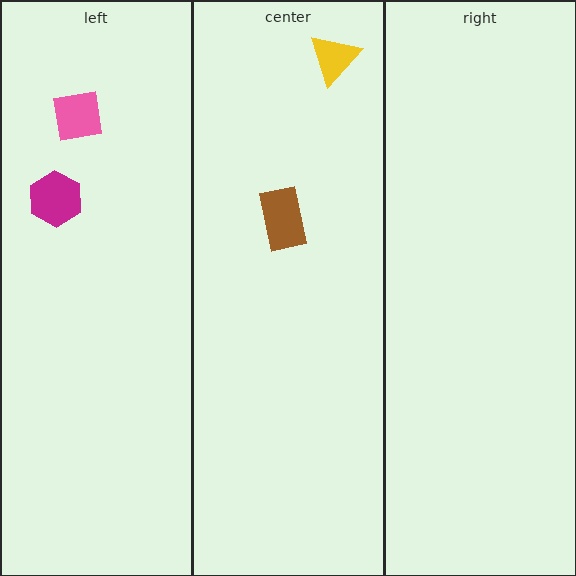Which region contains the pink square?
The left region.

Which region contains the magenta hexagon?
The left region.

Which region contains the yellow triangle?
The center region.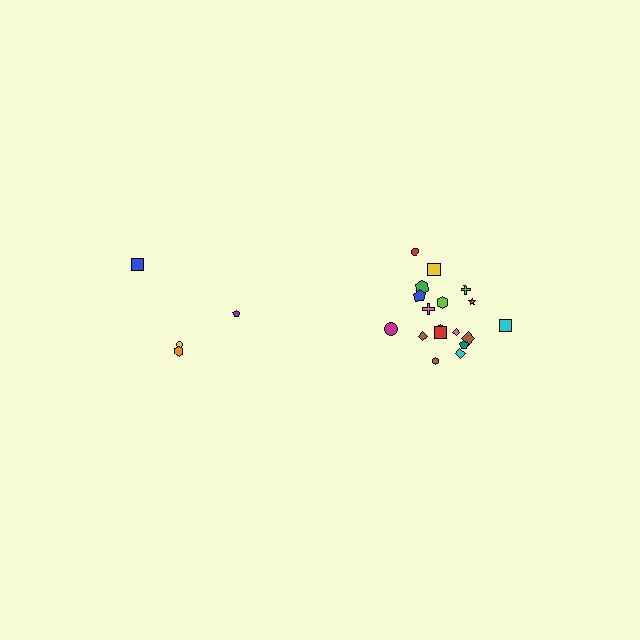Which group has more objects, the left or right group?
The right group.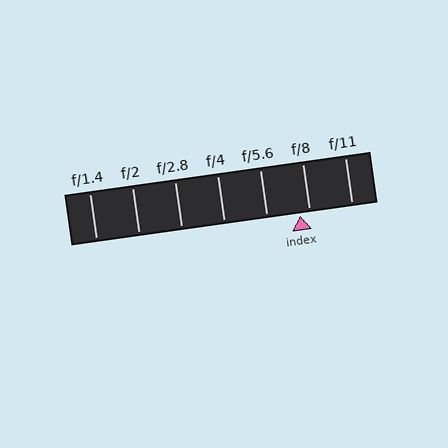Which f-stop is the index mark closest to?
The index mark is closest to f/8.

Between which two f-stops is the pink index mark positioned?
The index mark is between f/5.6 and f/8.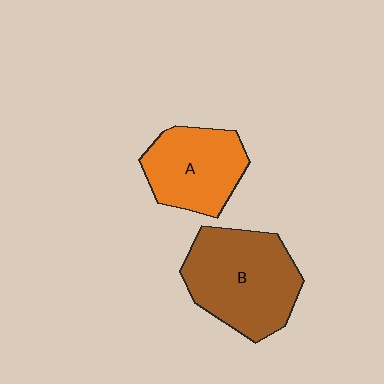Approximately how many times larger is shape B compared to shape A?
Approximately 1.4 times.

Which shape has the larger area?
Shape B (brown).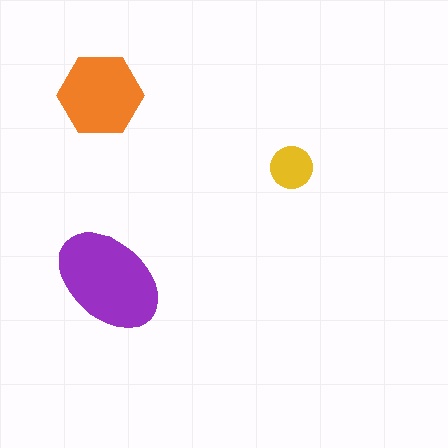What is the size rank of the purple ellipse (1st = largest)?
1st.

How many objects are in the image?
There are 3 objects in the image.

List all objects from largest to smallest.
The purple ellipse, the orange hexagon, the yellow circle.